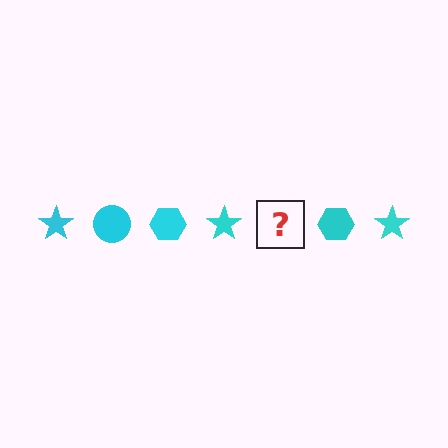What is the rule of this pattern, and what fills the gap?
The rule is that the pattern cycles through star, circle, hexagon shapes in cyan. The gap should be filled with a cyan circle.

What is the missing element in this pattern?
The missing element is a cyan circle.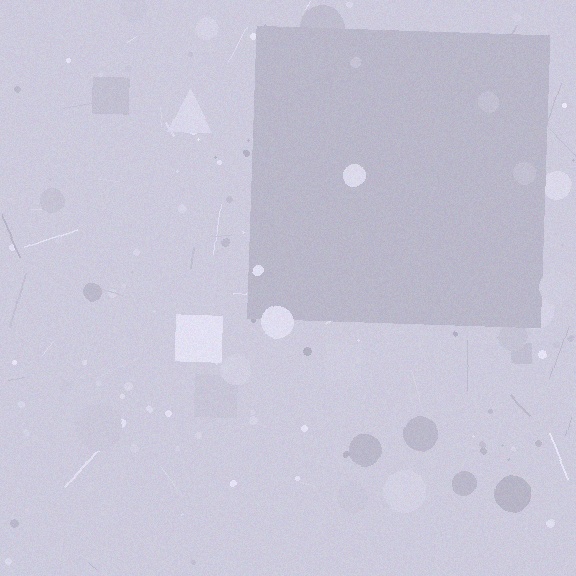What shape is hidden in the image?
A square is hidden in the image.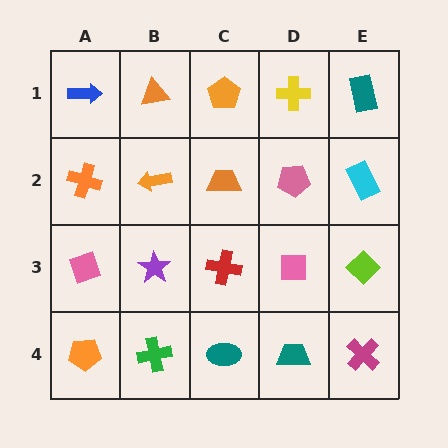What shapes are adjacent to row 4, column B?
A purple star (row 3, column B), an orange pentagon (row 4, column A), a teal ellipse (row 4, column C).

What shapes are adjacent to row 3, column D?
A pink pentagon (row 2, column D), a teal trapezoid (row 4, column D), a red cross (row 3, column C), a lime diamond (row 3, column E).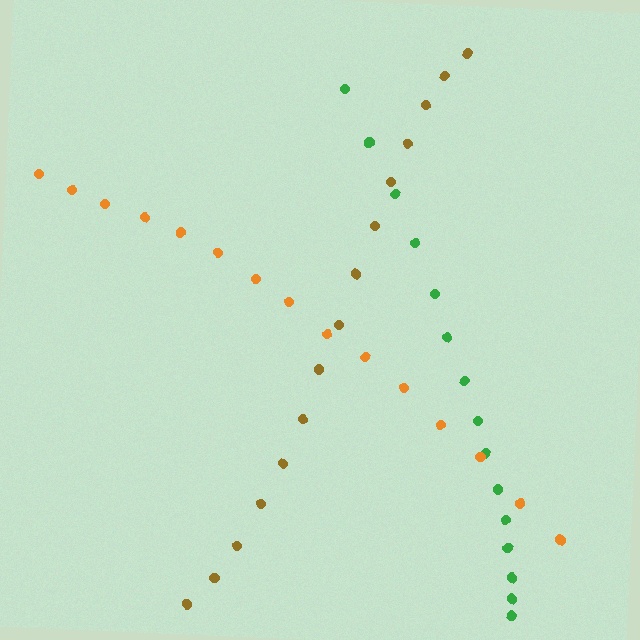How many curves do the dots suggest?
There are 3 distinct paths.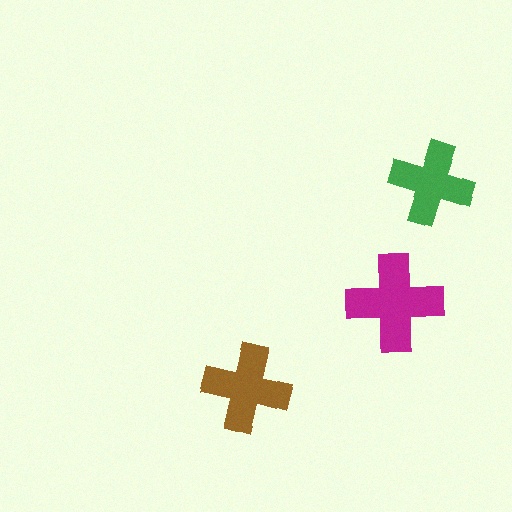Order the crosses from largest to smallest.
the magenta one, the brown one, the green one.